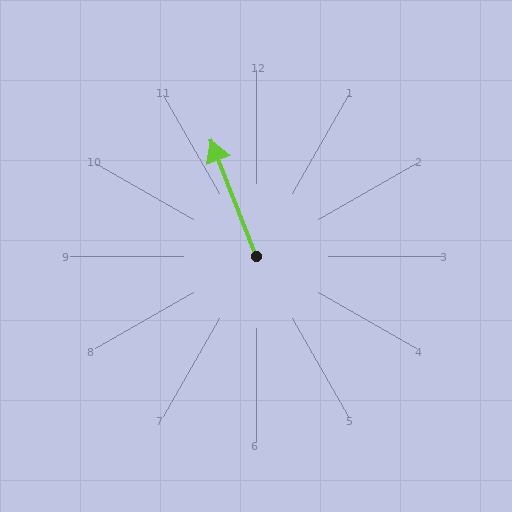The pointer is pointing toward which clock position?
Roughly 11 o'clock.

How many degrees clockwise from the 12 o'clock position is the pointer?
Approximately 339 degrees.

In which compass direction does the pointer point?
North.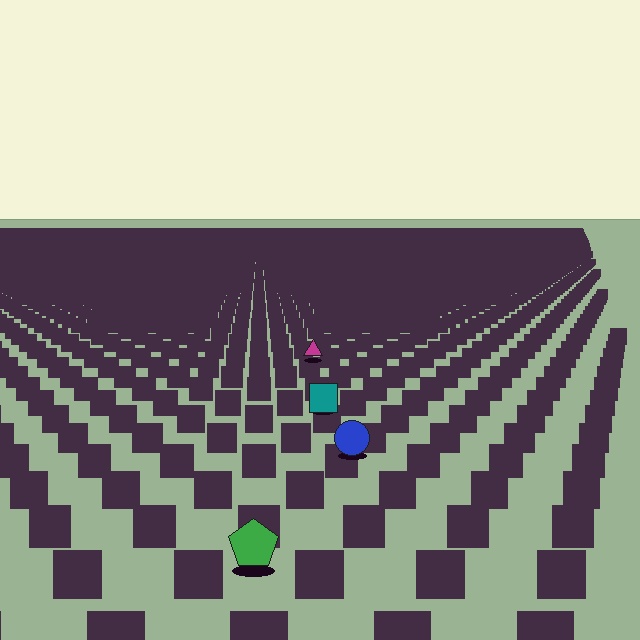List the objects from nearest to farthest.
From nearest to farthest: the green pentagon, the blue circle, the teal square, the magenta triangle.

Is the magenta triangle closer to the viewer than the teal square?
No. The teal square is closer — you can tell from the texture gradient: the ground texture is coarser near it.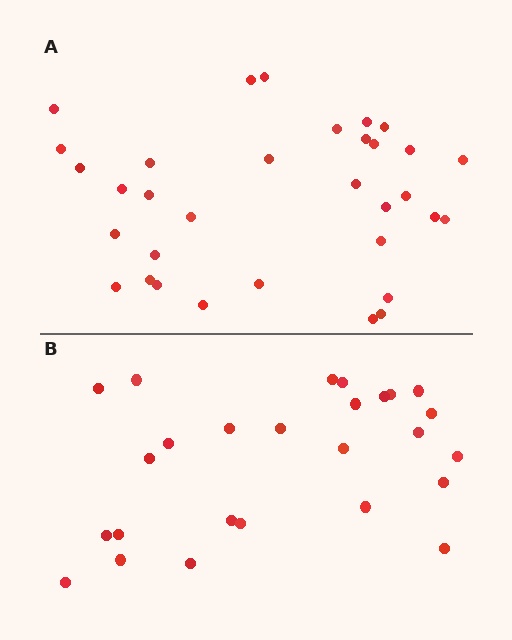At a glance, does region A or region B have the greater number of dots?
Region A (the top region) has more dots.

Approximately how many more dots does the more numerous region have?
Region A has roughly 8 or so more dots than region B.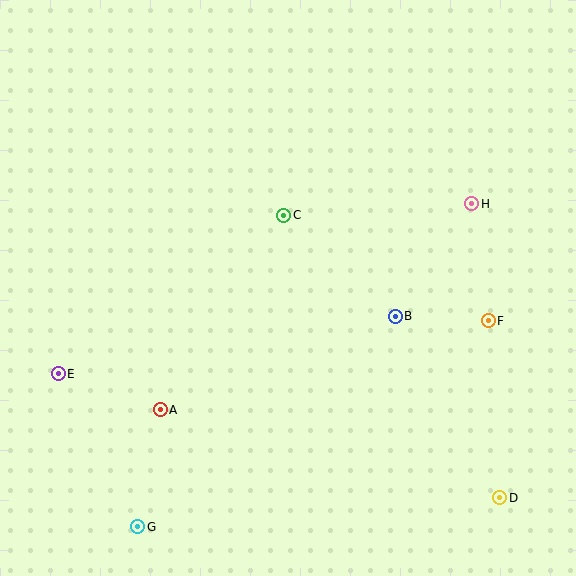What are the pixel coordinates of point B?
Point B is at (395, 316).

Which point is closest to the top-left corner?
Point C is closest to the top-left corner.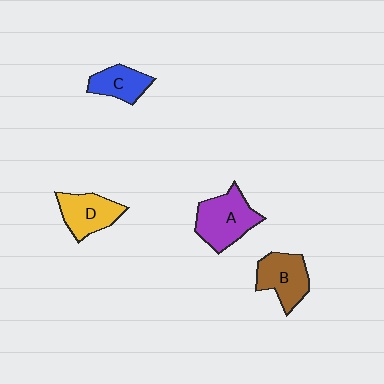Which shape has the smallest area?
Shape C (blue).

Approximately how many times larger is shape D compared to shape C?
Approximately 1.3 times.